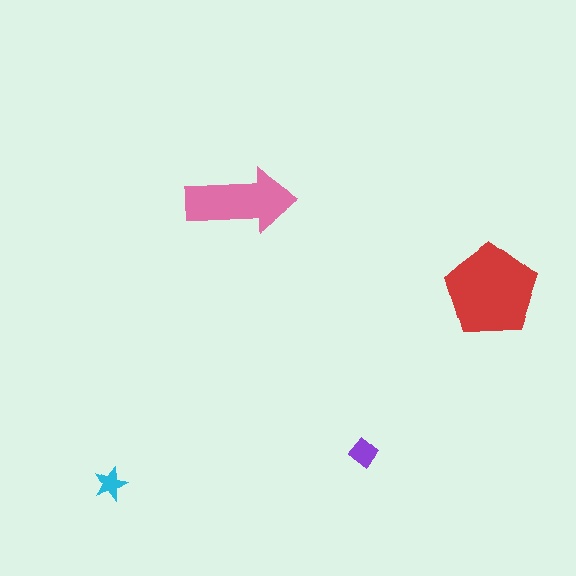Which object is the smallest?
The cyan star.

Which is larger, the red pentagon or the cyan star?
The red pentagon.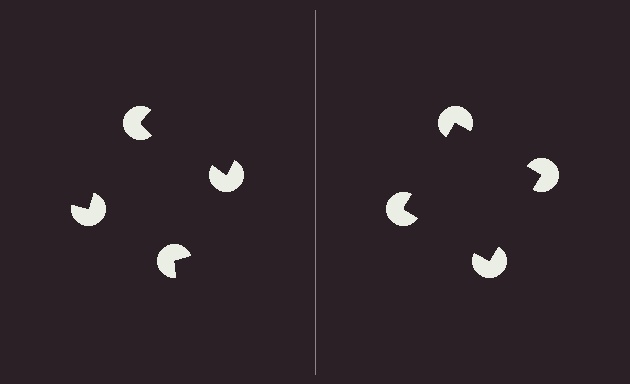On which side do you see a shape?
An illusory square appears on the right side. On the left side the wedge cuts are rotated, so no coherent shape forms.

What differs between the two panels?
The pac-man discs are positioned identically on both sides; only the wedge orientations differ. On the right they align to a square; on the left they are misaligned.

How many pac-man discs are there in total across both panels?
8 — 4 on each side.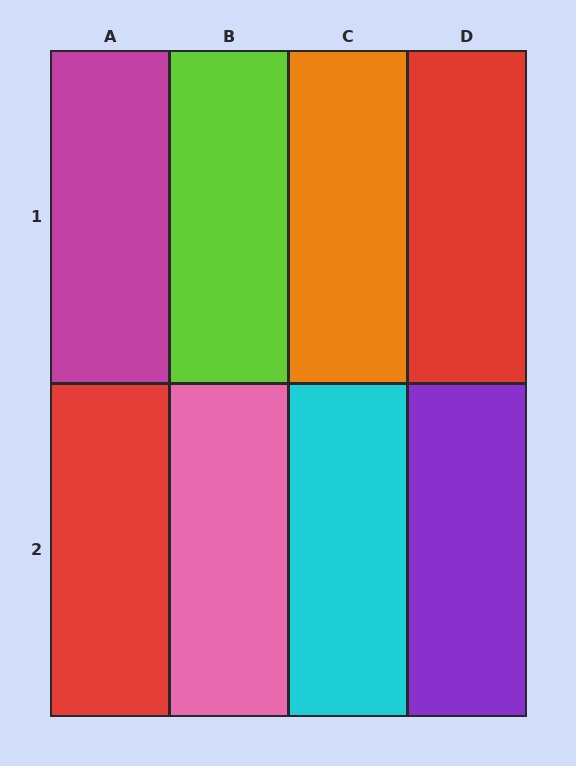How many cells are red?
2 cells are red.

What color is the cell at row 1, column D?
Red.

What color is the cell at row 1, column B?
Lime.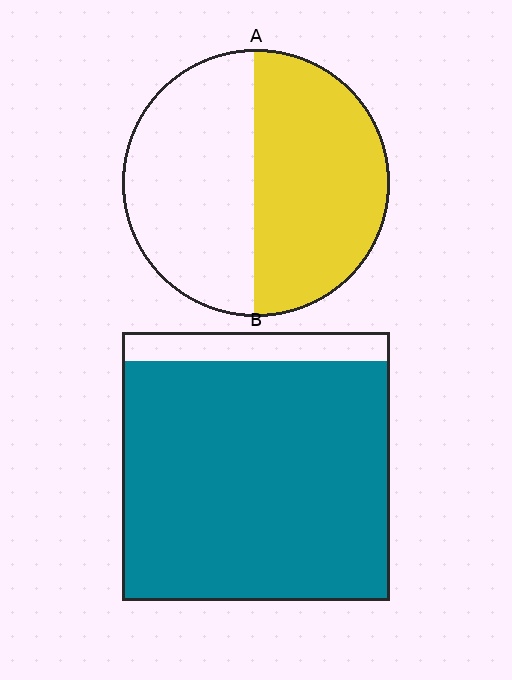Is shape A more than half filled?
Roughly half.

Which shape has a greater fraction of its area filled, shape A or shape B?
Shape B.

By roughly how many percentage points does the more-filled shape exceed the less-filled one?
By roughly 40 percentage points (B over A).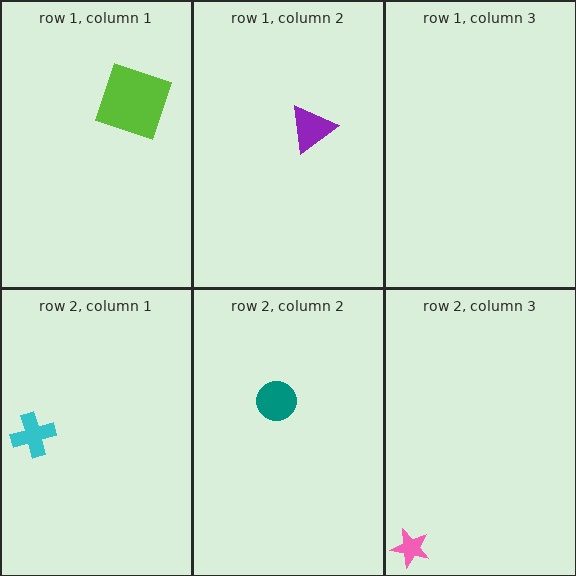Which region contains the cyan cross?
The row 2, column 1 region.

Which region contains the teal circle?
The row 2, column 2 region.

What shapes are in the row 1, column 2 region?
The purple triangle.